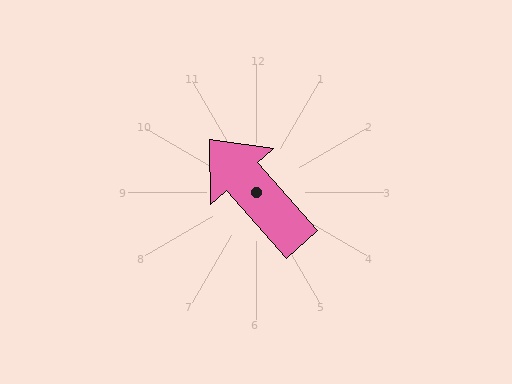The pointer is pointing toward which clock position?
Roughly 11 o'clock.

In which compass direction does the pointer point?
Northwest.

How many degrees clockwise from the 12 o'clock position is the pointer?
Approximately 318 degrees.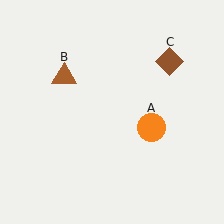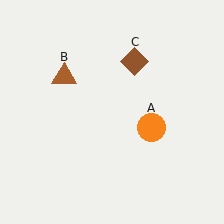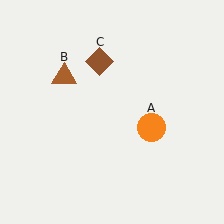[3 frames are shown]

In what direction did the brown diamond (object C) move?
The brown diamond (object C) moved left.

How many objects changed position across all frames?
1 object changed position: brown diamond (object C).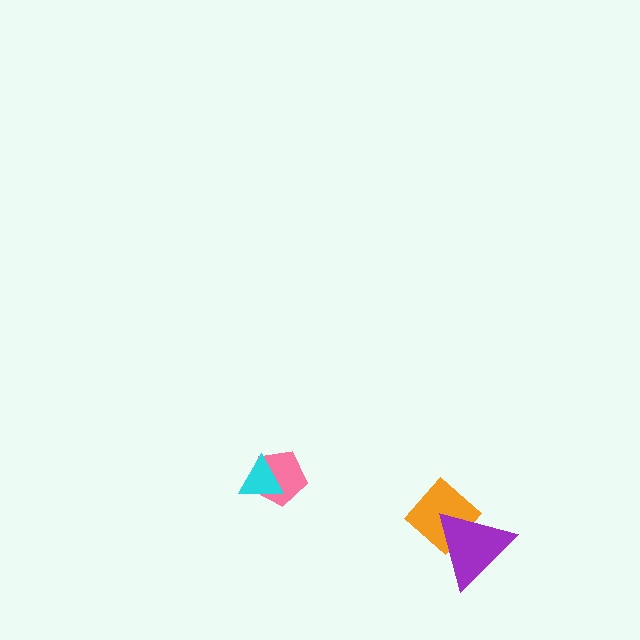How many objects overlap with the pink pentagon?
1 object overlaps with the pink pentagon.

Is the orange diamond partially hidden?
Yes, it is partially covered by another shape.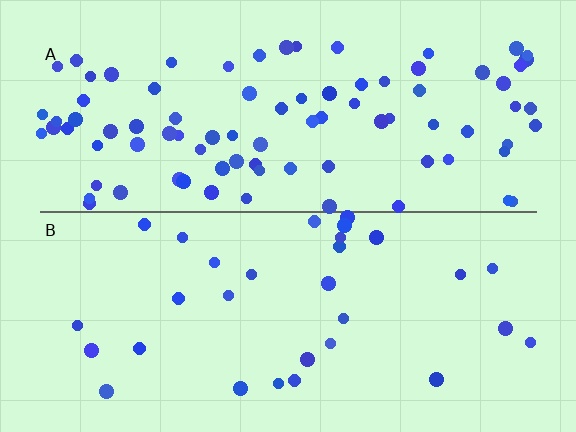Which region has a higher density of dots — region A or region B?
A (the top).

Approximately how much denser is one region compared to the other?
Approximately 2.9× — region A over region B.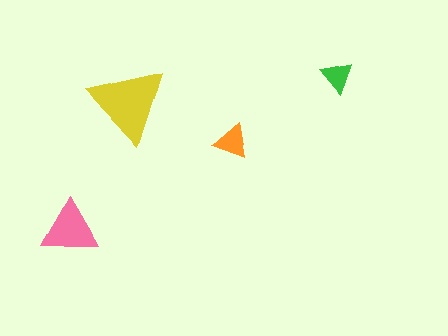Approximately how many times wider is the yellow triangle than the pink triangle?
About 1.5 times wider.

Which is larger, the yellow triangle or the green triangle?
The yellow one.